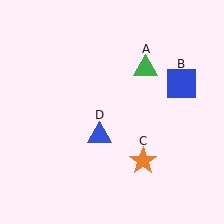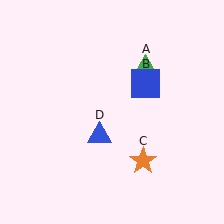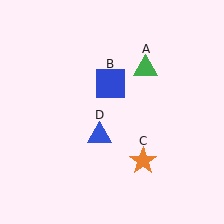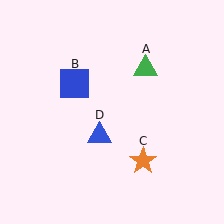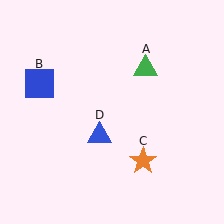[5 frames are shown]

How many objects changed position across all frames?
1 object changed position: blue square (object B).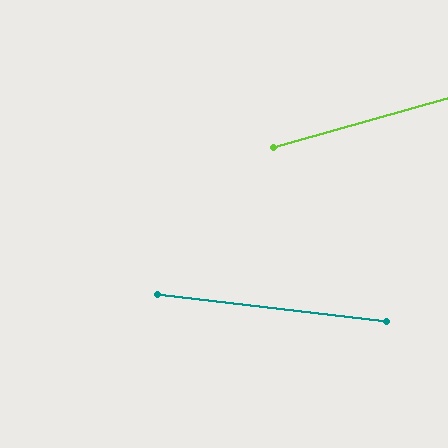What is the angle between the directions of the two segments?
Approximately 22 degrees.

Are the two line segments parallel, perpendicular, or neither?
Neither parallel nor perpendicular — they differ by about 22°.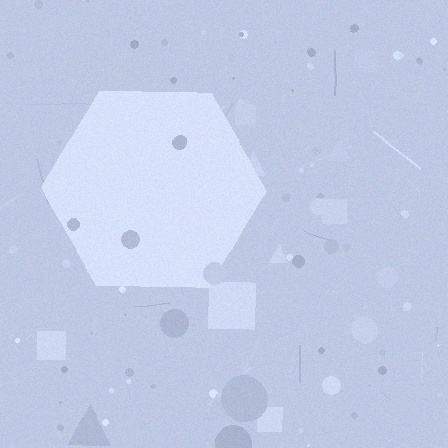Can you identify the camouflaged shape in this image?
The camouflaged shape is a hexagon.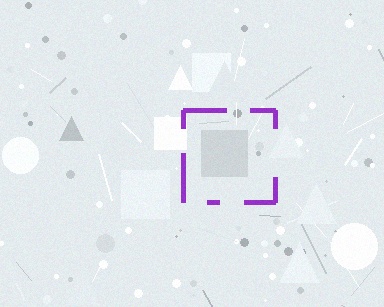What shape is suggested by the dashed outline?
The dashed outline suggests a square.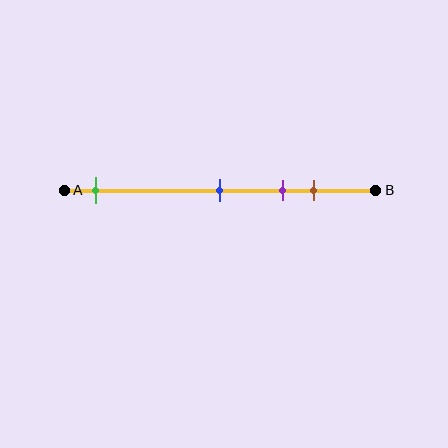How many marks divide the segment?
There are 4 marks dividing the segment.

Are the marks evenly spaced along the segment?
No, the marks are not evenly spaced.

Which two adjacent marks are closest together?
The purple and brown marks are the closest adjacent pair.